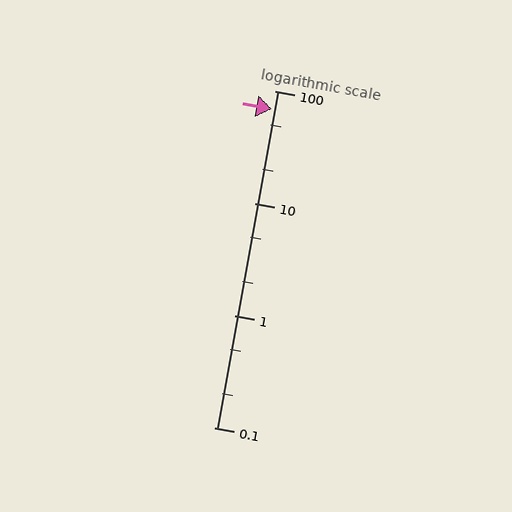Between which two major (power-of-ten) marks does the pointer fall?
The pointer is between 10 and 100.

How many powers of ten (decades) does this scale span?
The scale spans 3 decades, from 0.1 to 100.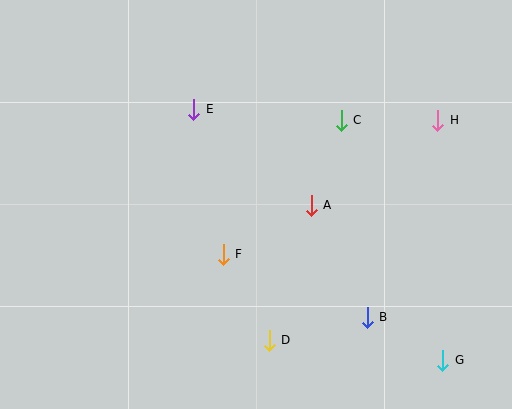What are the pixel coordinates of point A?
Point A is at (311, 205).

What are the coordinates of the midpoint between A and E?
The midpoint between A and E is at (253, 157).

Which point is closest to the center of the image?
Point A at (311, 205) is closest to the center.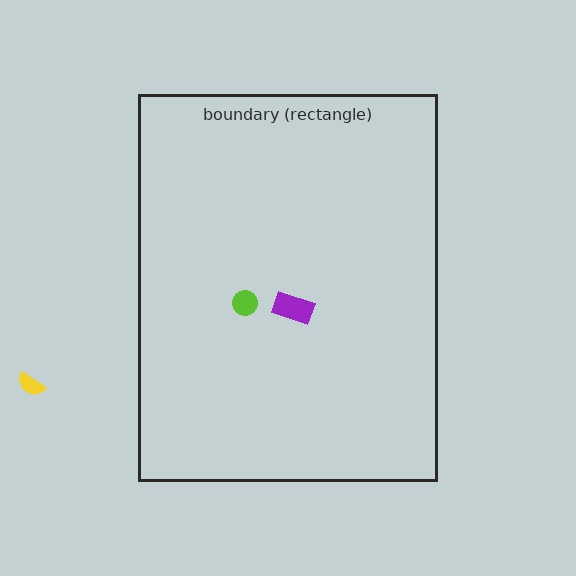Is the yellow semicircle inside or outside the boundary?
Outside.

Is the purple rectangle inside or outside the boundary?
Inside.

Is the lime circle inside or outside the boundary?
Inside.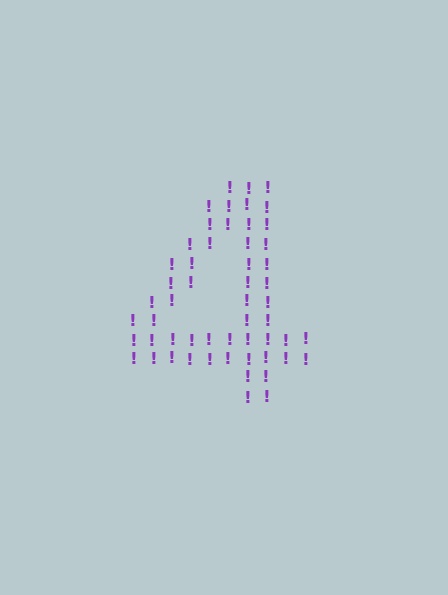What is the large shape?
The large shape is the digit 4.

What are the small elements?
The small elements are exclamation marks.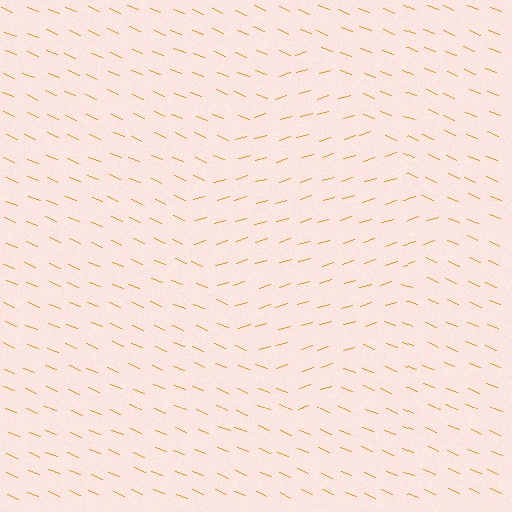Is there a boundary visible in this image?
Yes, there is a texture boundary formed by a change in line orientation.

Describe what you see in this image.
The image is filled with small orange line segments. A diamond region in the image has lines oriented differently from the surrounding lines, creating a visible texture boundary.